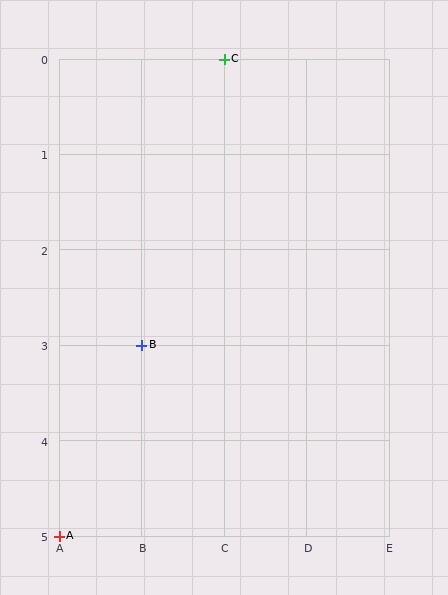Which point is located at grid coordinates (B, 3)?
Point B is at (B, 3).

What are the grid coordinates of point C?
Point C is at grid coordinates (C, 0).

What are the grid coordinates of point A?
Point A is at grid coordinates (A, 5).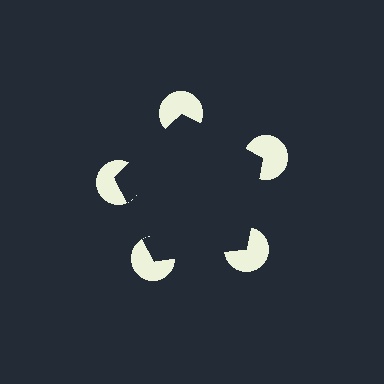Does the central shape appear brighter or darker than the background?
It typically appears slightly darker than the background, even though no actual brightness change is drawn.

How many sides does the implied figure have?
5 sides.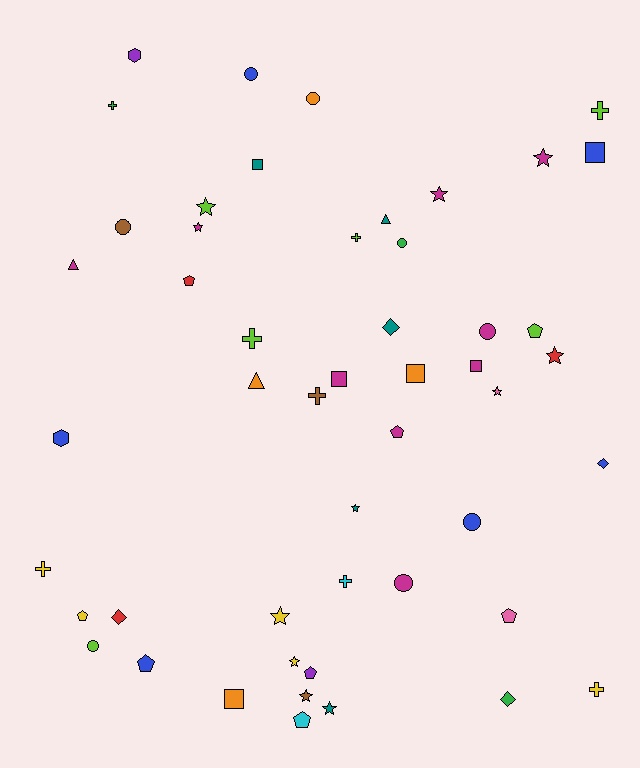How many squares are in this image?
There are 6 squares.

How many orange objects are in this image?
There are 4 orange objects.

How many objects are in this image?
There are 50 objects.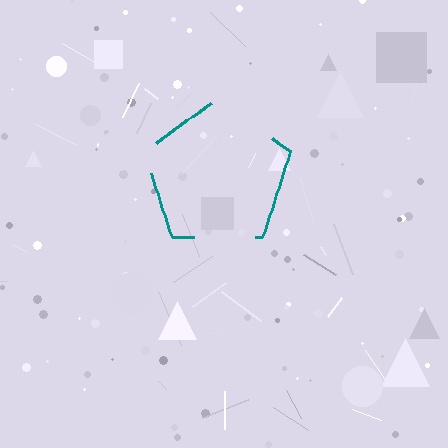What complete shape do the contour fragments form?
The contour fragments form a pentagon.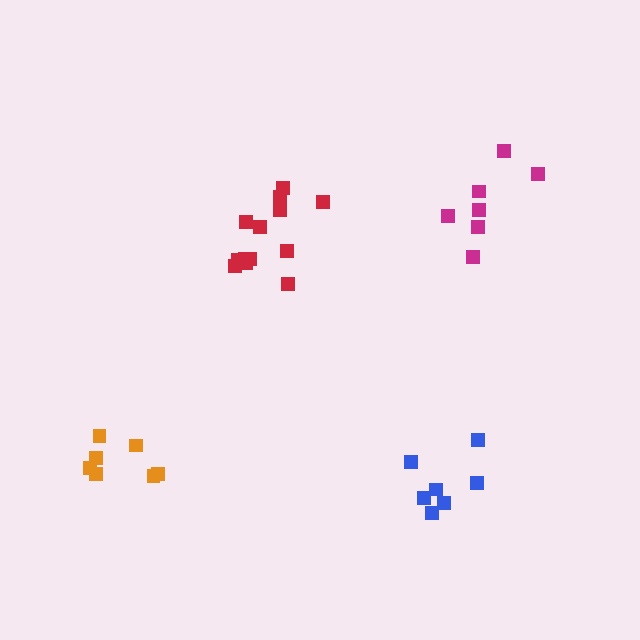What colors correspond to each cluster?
The clusters are colored: blue, orange, red, magenta.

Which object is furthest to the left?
The orange cluster is leftmost.